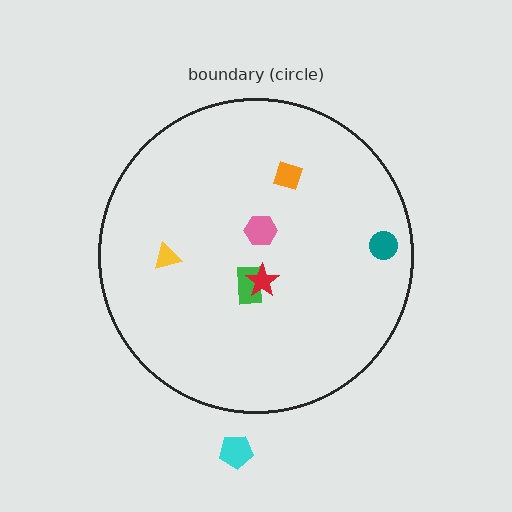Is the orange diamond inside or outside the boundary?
Inside.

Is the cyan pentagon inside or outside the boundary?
Outside.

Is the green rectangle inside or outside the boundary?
Inside.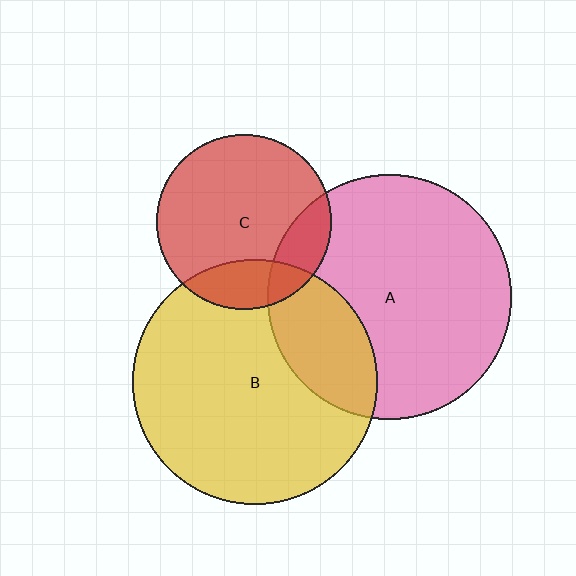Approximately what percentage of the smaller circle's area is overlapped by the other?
Approximately 15%.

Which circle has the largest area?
Circle B (yellow).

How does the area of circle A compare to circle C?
Approximately 2.0 times.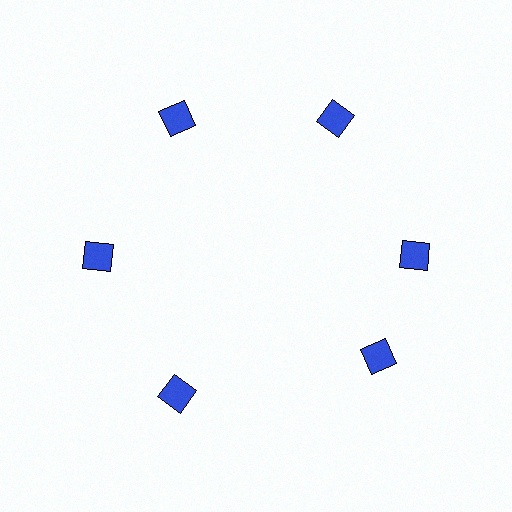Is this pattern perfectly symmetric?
No. The 6 blue diamonds are arranged in a ring, but one element near the 5 o'clock position is rotated out of alignment along the ring, breaking the 6-fold rotational symmetry.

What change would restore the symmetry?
The symmetry would be restored by rotating it back into even spacing with its neighbors so that all 6 diamonds sit at equal angles and equal distance from the center.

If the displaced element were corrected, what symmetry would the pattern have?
It would have 6-fold rotational symmetry — the pattern would map onto itself every 60 degrees.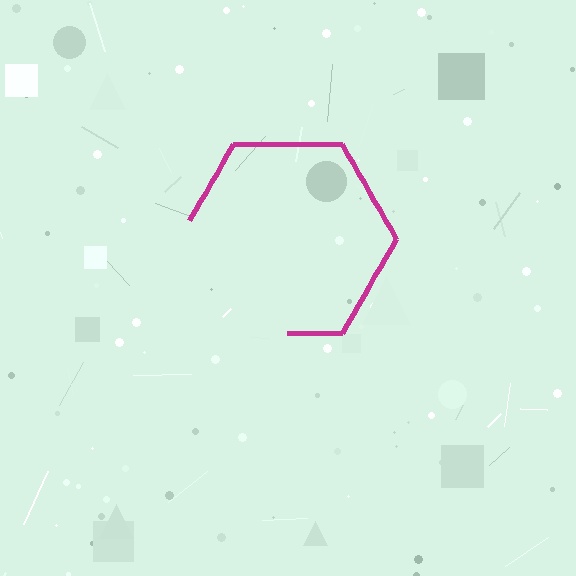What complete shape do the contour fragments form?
The contour fragments form a hexagon.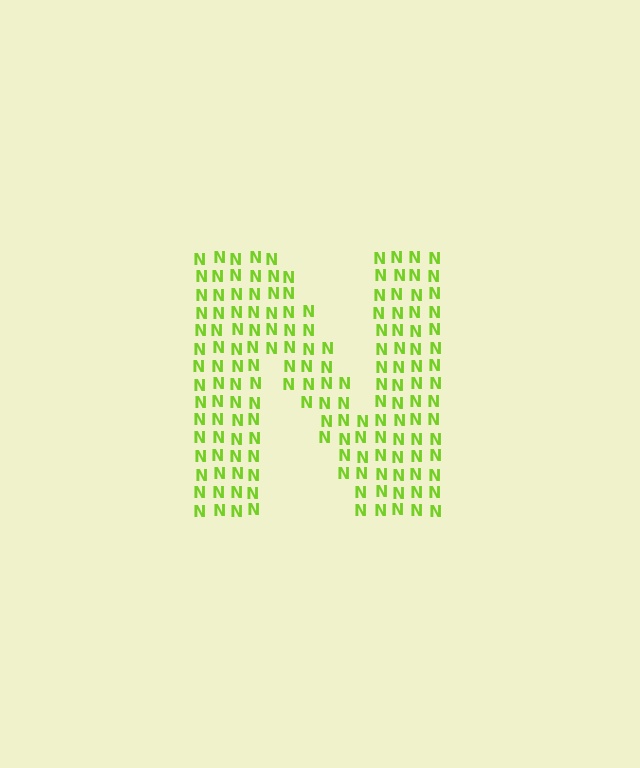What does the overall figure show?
The overall figure shows the letter N.